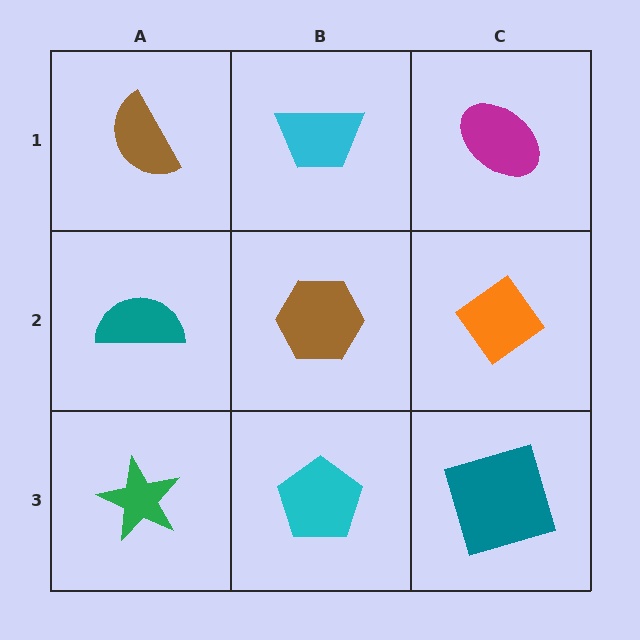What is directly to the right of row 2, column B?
An orange diamond.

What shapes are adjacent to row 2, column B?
A cyan trapezoid (row 1, column B), a cyan pentagon (row 3, column B), a teal semicircle (row 2, column A), an orange diamond (row 2, column C).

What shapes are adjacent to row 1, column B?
A brown hexagon (row 2, column B), a brown semicircle (row 1, column A), a magenta ellipse (row 1, column C).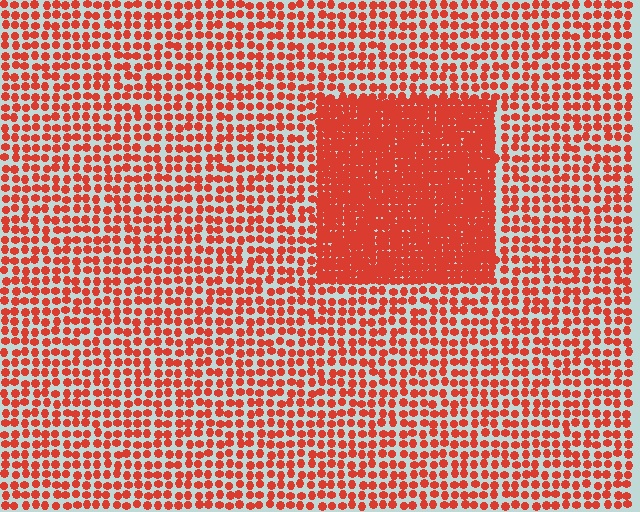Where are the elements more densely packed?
The elements are more densely packed inside the rectangle boundary.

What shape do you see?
I see a rectangle.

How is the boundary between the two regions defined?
The boundary is defined by a change in element density (approximately 2.4x ratio). All elements are the same color, size, and shape.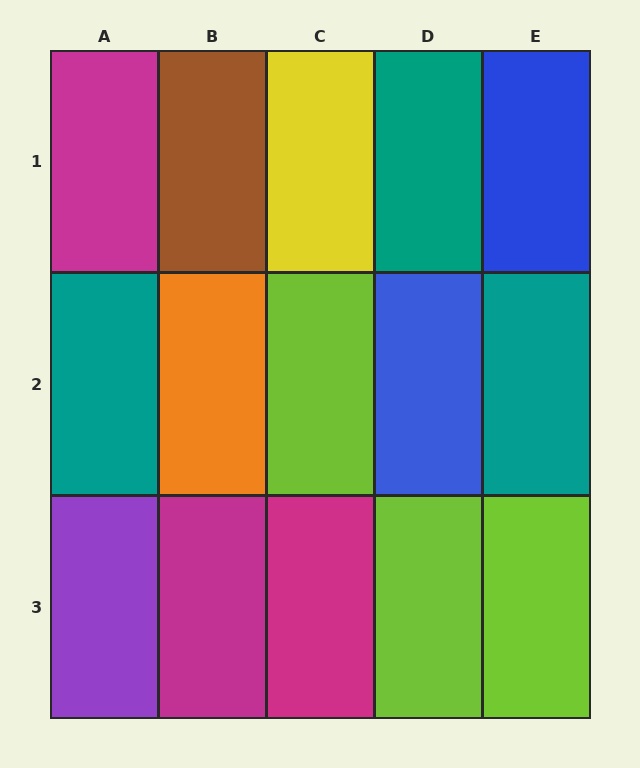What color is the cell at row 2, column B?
Orange.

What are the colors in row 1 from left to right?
Magenta, brown, yellow, teal, blue.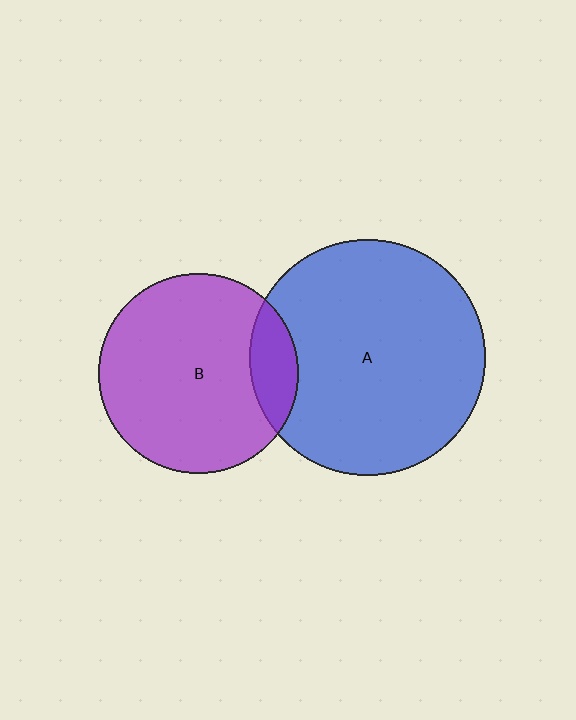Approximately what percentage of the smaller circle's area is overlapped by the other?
Approximately 15%.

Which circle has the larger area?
Circle A (blue).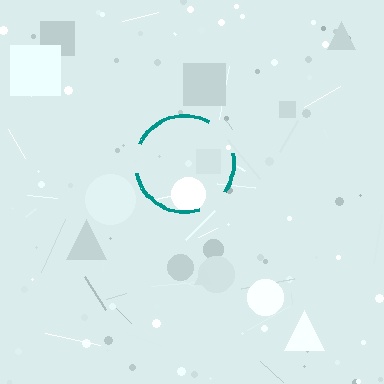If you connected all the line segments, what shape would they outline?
They would outline a circle.